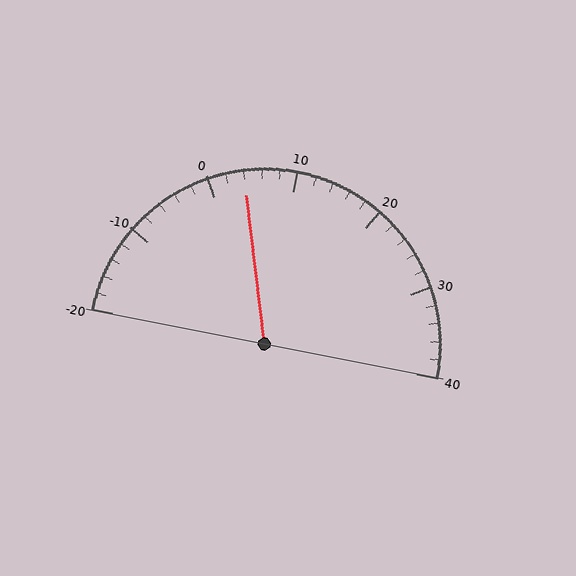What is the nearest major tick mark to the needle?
The nearest major tick mark is 0.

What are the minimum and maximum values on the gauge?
The gauge ranges from -20 to 40.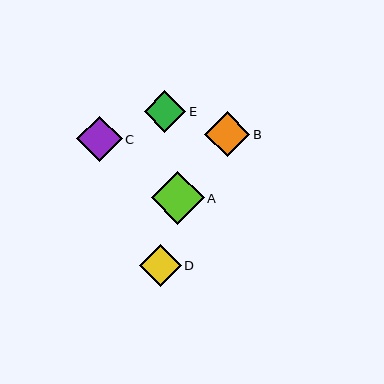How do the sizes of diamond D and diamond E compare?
Diamond D and diamond E are approximately the same size.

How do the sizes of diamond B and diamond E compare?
Diamond B and diamond E are approximately the same size.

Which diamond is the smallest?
Diamond E is the smallest with a size of approximately 42 pixels.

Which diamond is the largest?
Diamond A is the largest with a size of approximately 53 pixels.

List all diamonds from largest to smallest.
From largest to smallest: A, C, B, D, E.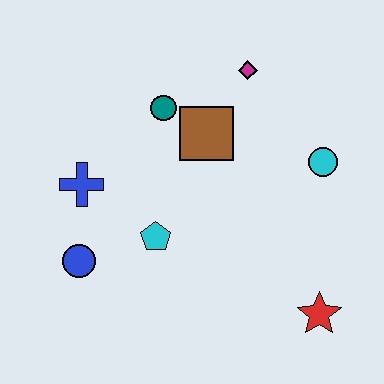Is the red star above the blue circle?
No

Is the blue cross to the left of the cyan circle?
Yes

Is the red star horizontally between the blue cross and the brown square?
No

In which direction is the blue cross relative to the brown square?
The blue cross is to the left of the brown square.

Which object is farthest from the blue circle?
The cyan circle is farthest from the blue circle.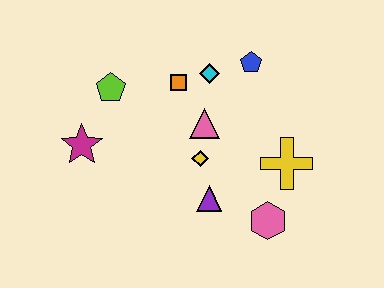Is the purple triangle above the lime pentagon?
No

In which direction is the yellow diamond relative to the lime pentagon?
The yellow diamond is to the right of the lime pentagon.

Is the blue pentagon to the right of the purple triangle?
Yes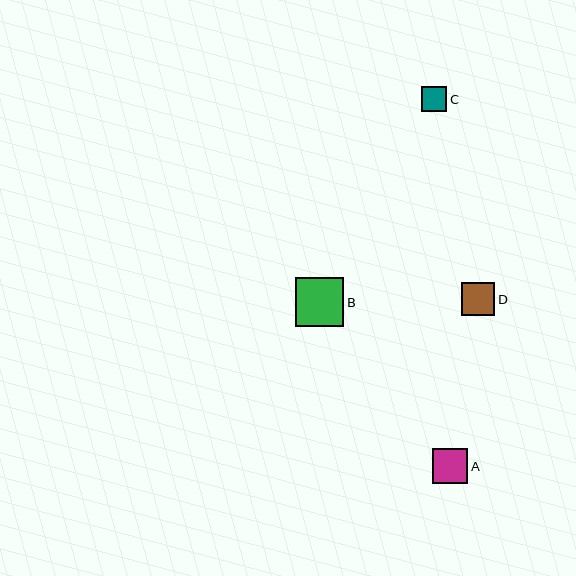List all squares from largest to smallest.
From largest to smallest: B, A, D, C.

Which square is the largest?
Square B is the largest with a size of approximately 49 pixels.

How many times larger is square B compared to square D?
Square B is approximately 1.5 times the size of square D.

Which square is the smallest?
Square C is the smallest with a size of approximately 25 pixels.